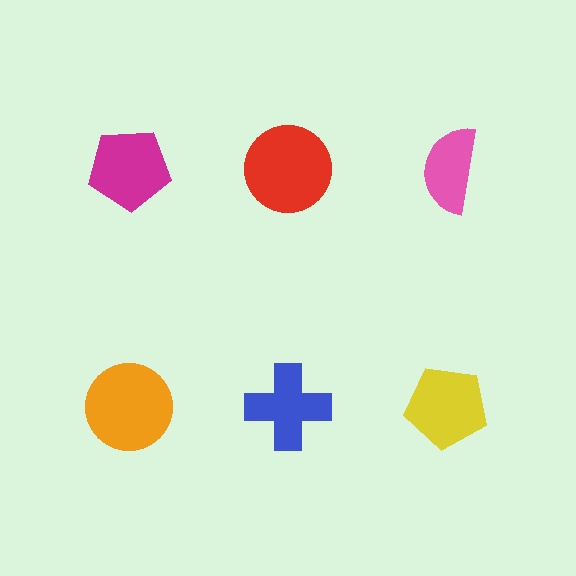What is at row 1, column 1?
A magenta pentagon.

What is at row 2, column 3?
A yellow pentagon.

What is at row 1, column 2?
A red circle.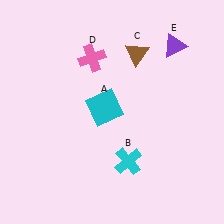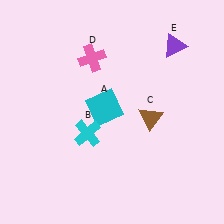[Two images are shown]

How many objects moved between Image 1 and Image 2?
2 objects moved between the two images.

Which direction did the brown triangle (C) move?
The brown triangle (C) moved down.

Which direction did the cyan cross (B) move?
The cyan cross (B) moved left.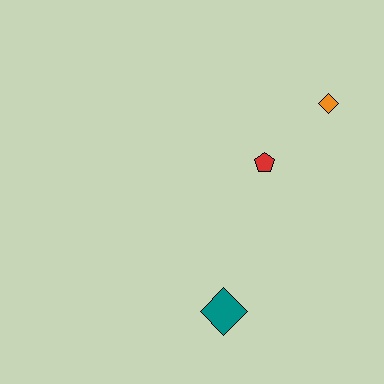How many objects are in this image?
There are 3 objects.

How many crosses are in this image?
There are no crosses.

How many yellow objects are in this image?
There are no yellow objects.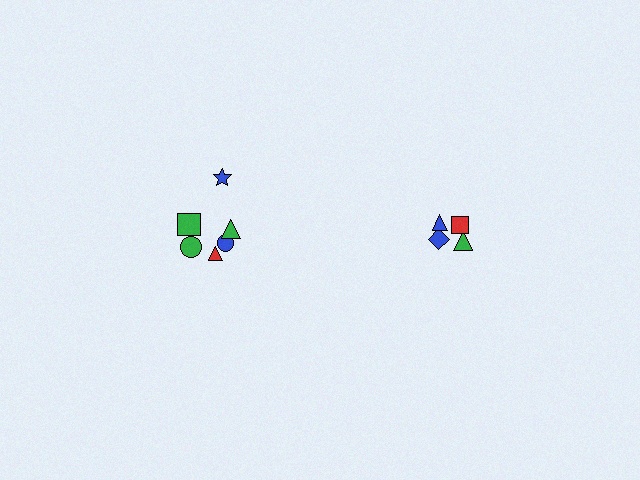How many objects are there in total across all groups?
There are 10 objects.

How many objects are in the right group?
There are 4 objects.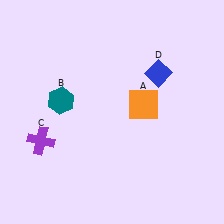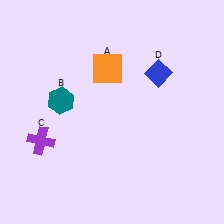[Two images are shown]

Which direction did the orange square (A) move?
The orange square (A) moved left.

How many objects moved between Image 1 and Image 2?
1 object moved between the two images.